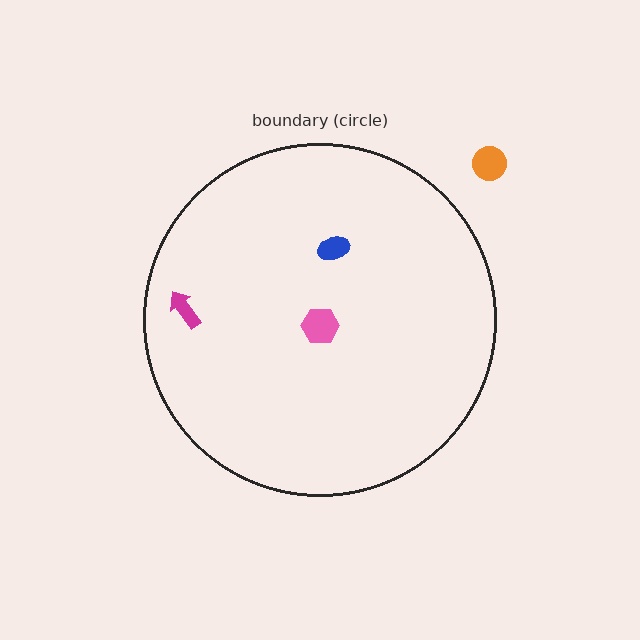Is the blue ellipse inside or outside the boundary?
Inside.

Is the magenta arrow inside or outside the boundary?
Inside.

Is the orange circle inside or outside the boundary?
Outside.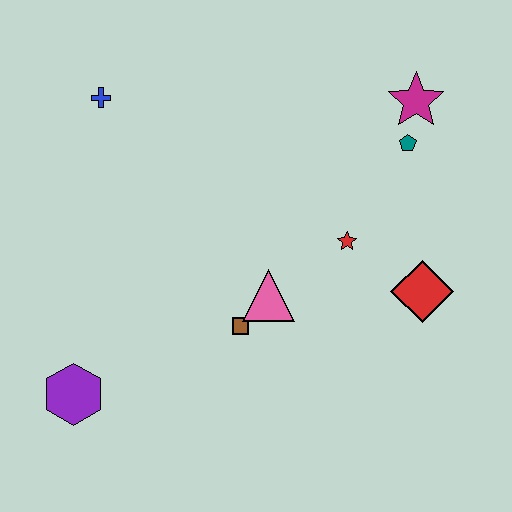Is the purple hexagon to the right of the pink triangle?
No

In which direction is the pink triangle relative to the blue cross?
The pink triangle is below the blue cross.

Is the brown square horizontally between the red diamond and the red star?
No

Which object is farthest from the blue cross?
The red diamond is farthest from the blue cross.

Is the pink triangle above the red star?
No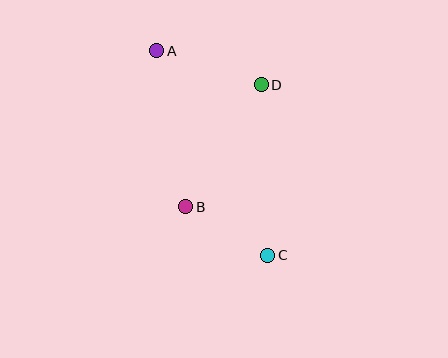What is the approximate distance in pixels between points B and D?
The distance between B and D is approximately 143 pixels.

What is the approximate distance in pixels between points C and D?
The distance between C and D is approximately 170 pixels.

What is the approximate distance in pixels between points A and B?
The distance between A and B is approximately 159 pixels.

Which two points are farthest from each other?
Points A and C are farthest from each other.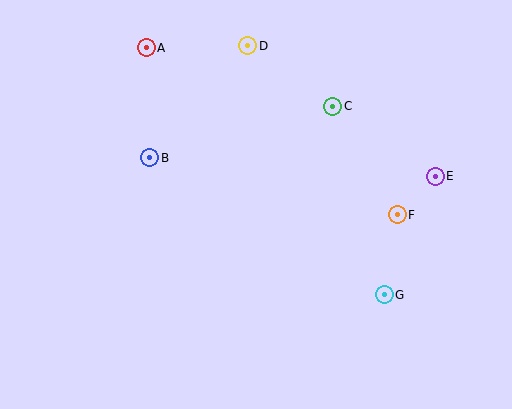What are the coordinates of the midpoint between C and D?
The midpoint between C and D is at (290, 76).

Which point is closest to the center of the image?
Point B at (150, 158) is closest to the center.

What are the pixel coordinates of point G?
Point G is at (384, 295).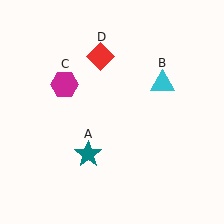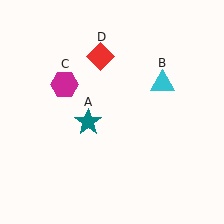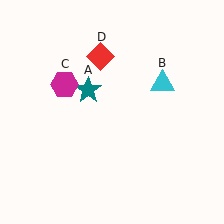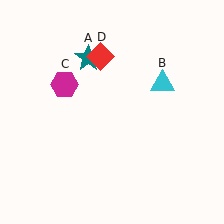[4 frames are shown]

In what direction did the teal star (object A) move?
The teal star (object A) moved up.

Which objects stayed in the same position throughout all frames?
Cyan triangle (object B) and magenta hexagon (object C) and red diamond (object D) remained stationary.